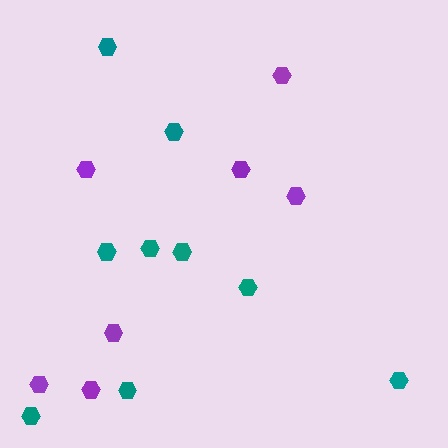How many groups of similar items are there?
There are 2 groups: one group of teal hexagons (9) and one group of purple hexagons (7).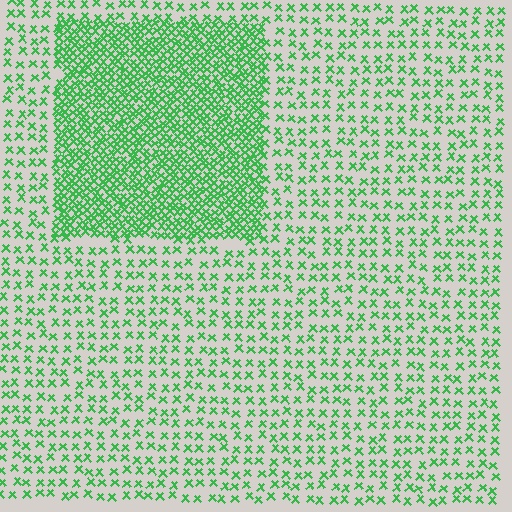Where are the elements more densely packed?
The elements are more densely packed inside the rectangle boundary.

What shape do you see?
I see a rectangle.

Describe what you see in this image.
The image contains small green elements arranged at two different densities. A rectangle-shaped region is visible where the elements are more densely packed than the surrounding area.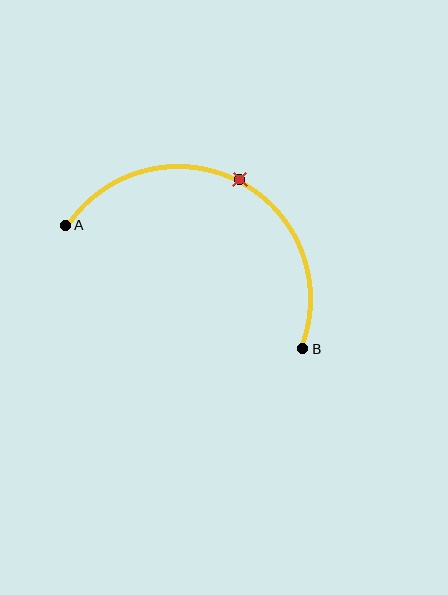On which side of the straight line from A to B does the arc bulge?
The arc bulges above the straight line connecting A and B.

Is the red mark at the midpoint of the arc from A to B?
Yes. The red mark lies on the arc at equal arc-length from both A and B — it is the arc midpoint.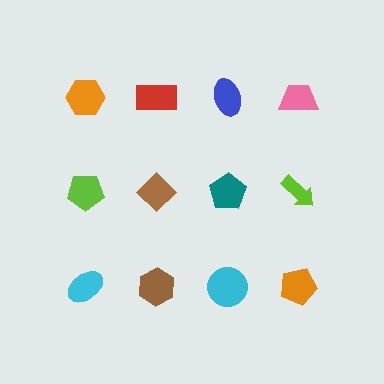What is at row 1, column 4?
A pink trapezoid.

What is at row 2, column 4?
A lime arrow.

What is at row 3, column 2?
A brown hexagon.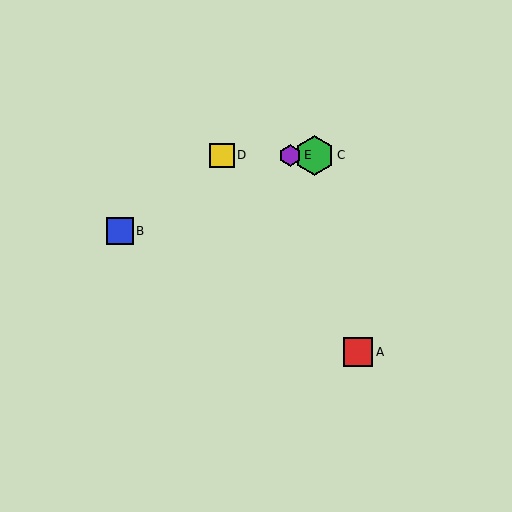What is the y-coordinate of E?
Object E is at y≈155.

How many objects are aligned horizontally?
3 objects (C, D, E) are aligned horizontally.